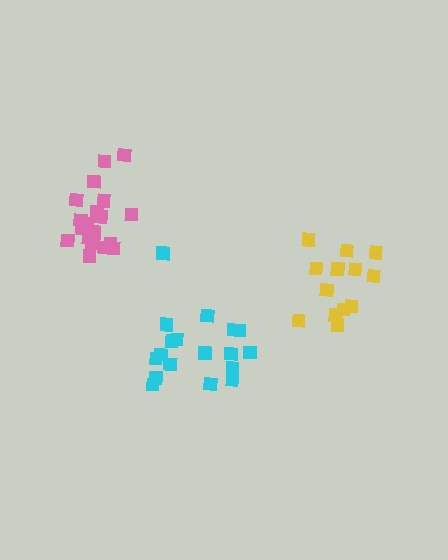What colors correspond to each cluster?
The clusters are colored: yellow, pink, cyan.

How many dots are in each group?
Group 1: 13 dots, Group 2: 19 dots, Group 3: 18 dots (50 total).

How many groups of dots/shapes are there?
There are 3 groups.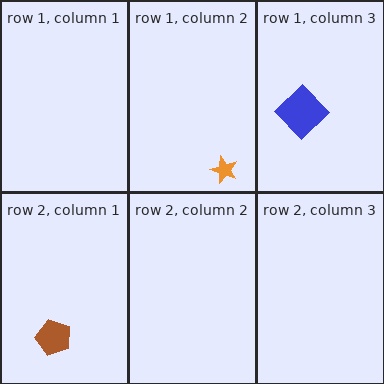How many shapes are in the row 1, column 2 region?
1.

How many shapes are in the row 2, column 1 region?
1.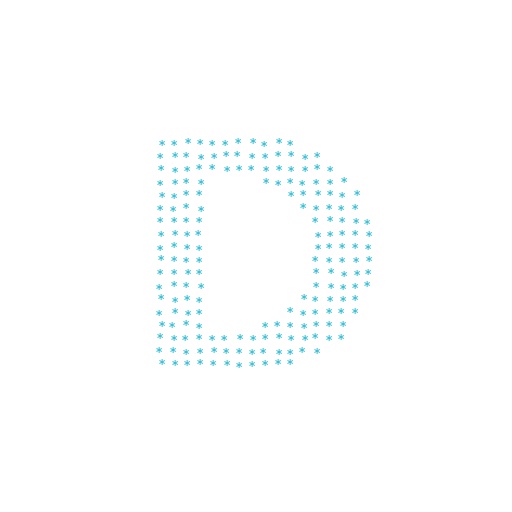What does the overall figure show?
The overall figure shows the letter D.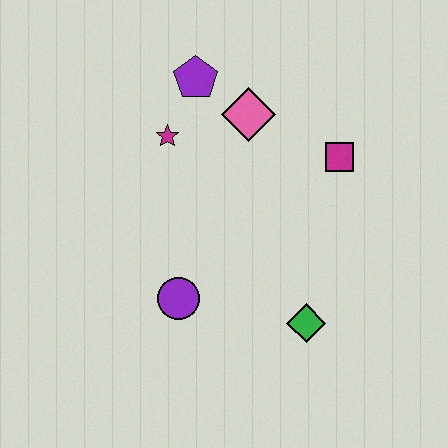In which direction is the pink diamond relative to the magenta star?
The pink diamond is to the right of the magenta star.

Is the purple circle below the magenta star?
Yes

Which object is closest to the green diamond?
The purple circle is closest to the green diamond.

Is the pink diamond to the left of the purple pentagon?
No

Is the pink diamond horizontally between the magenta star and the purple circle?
No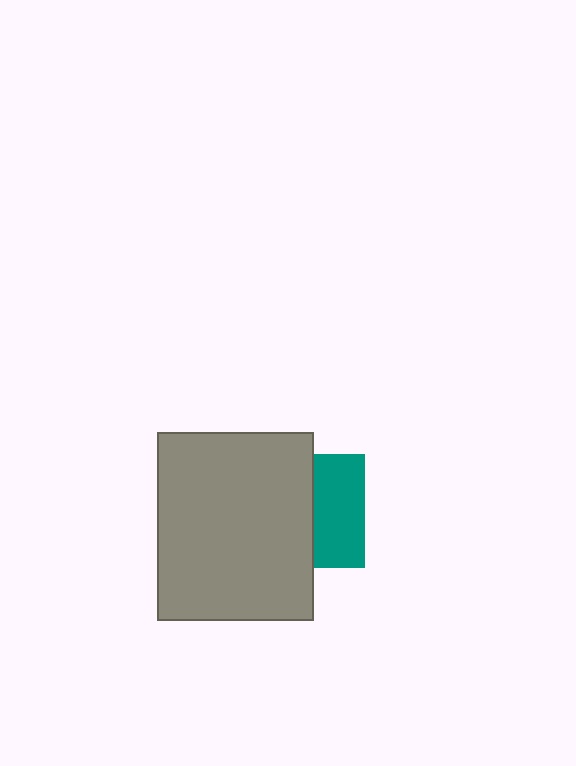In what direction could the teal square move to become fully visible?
The teal square could move right. That would shift it out from behind the gray rectangle entirely.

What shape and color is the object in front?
The object in front is a gray rectangle.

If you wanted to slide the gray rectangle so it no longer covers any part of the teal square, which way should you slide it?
Slide it left — that is the most direct way to separate the two shapes.